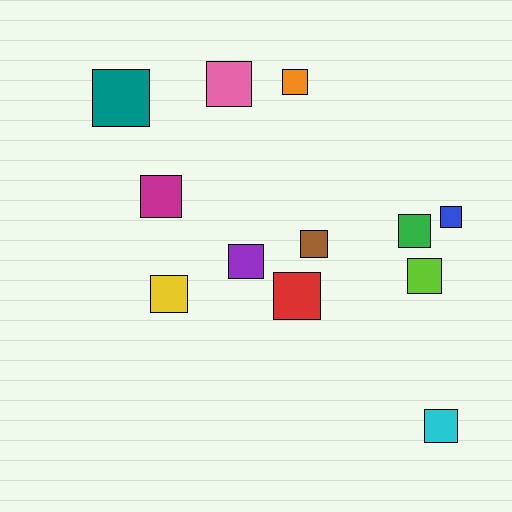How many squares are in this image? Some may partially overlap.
There are 12 squares.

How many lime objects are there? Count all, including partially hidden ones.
There is 1 lime object.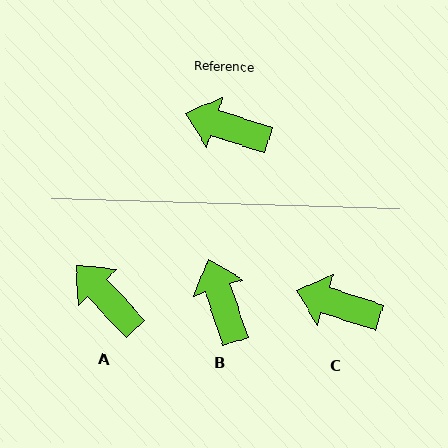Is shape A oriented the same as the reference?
No, it is off by about 29 degrees.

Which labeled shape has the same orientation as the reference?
C.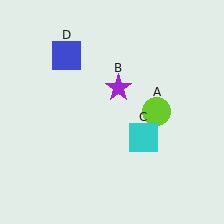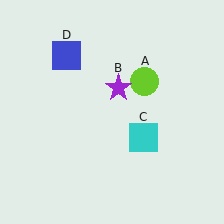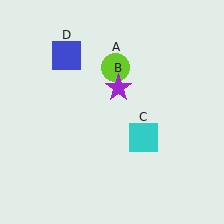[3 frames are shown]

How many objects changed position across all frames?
1 object changed position: lime circle (object A).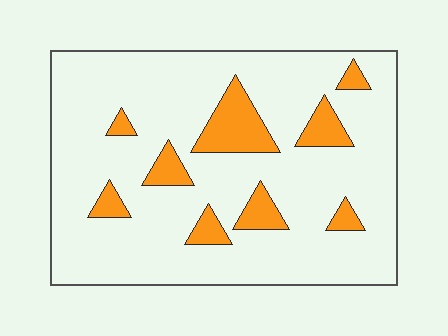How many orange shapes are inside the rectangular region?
9.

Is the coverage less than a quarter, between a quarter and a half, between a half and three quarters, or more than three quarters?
Less than a quarter.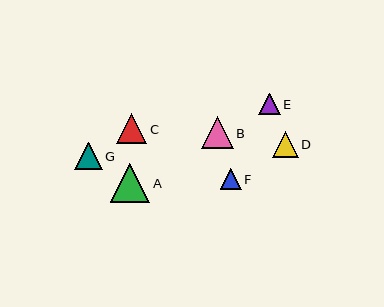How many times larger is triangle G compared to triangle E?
Triangle G is approximately 1.3 times the size of triangle E.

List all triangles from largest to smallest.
From largest to smallest: A, B, C, G, D, E, F.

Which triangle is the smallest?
Triangle F is the smallest with a size of approximately 21 pixels.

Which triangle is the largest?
Triangle A is the largest with a size of approximately 39 pixels.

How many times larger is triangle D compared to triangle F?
Triangle D is approximately 1.2 times the size of triangle F.